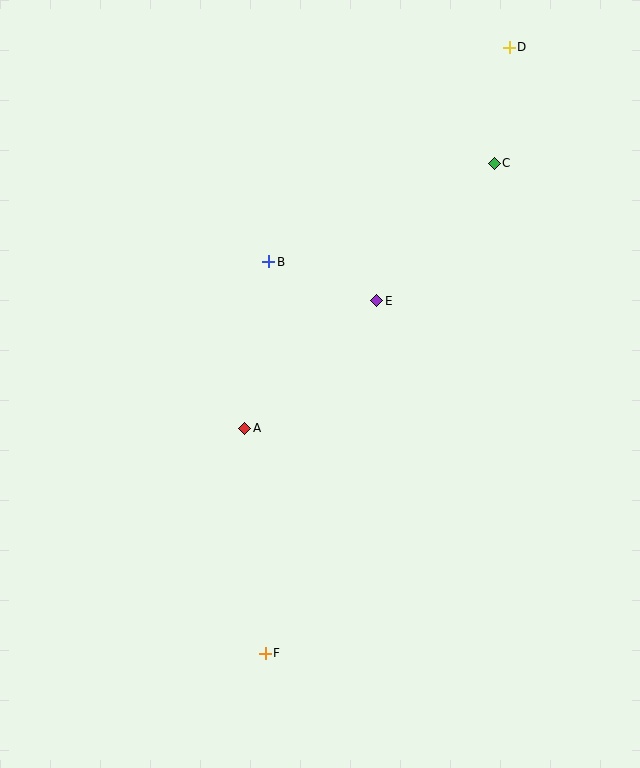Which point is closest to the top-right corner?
Point D is closest to the top-right corner.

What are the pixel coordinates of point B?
Point B is at (269, 262).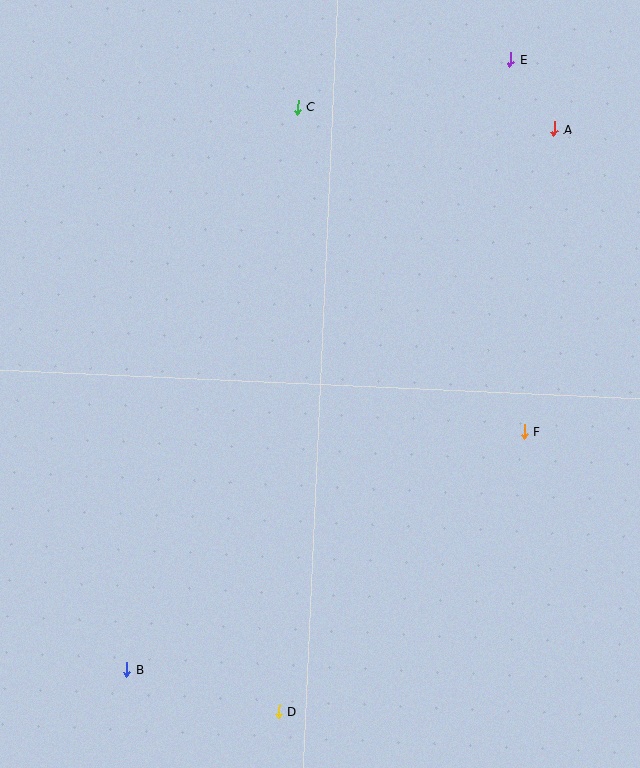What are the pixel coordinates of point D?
Point D is at (279, 711).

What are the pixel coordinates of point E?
Point E is at (511, 59).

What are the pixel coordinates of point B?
Point B is at (127, 669).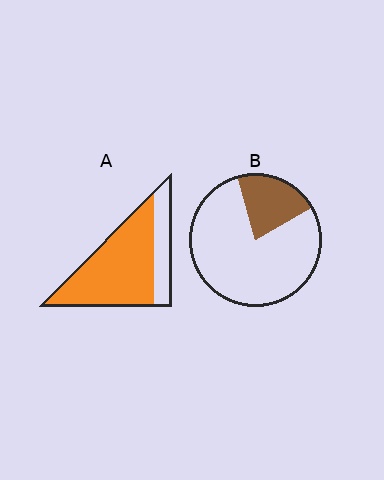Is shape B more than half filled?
No.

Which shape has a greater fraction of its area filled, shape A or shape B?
Shape A.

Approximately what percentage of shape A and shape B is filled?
A is approximately 75% and B is approximately 20%.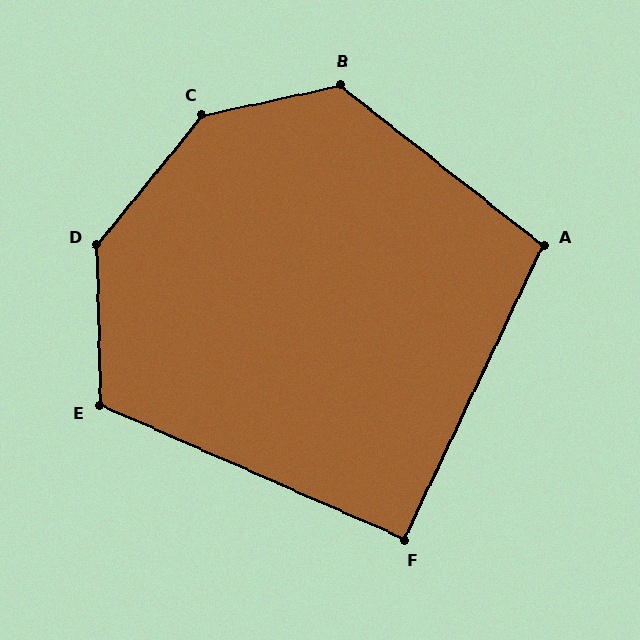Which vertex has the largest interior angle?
C, at approximately 142 degrees.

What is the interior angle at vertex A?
Approximately 103 degrees (obtuse).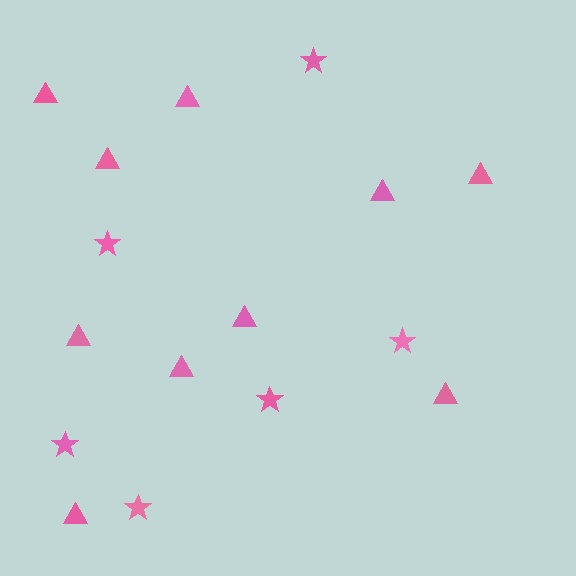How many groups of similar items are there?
There are 2 groups: one group of stars (6) and one group of triangles (10).